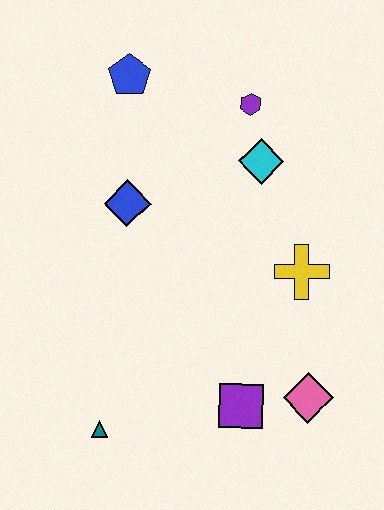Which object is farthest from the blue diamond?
The pink diamond is farthest from the blue diamond.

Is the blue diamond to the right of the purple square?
No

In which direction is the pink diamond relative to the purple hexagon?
The pink diamond is below the purple hexagon.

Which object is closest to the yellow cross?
The cyan diamond is closest to the yellow cross.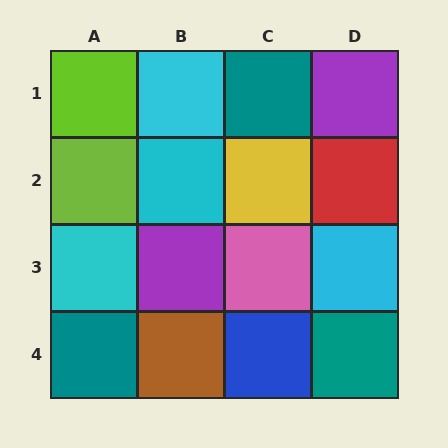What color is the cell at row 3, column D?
Cyan.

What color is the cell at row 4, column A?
Teal.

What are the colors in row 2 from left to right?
Lime, cyan, yellow, red.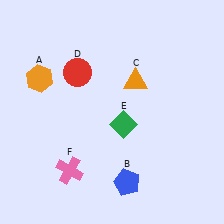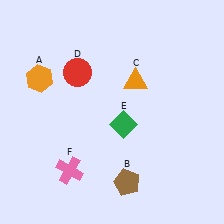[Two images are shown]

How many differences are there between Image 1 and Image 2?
There is 1 difference between the two images.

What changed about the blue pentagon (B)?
In Image 1, B is blue. In Image 2, it changed to brown.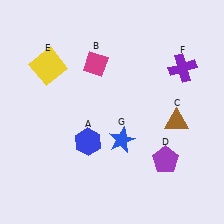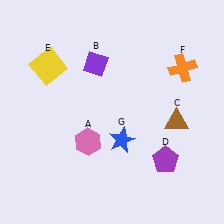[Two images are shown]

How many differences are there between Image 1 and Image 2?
There are 3 differences between the two images.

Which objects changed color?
A changed from blue to pink. B changed from magenta to purple. F changed from purple to orange.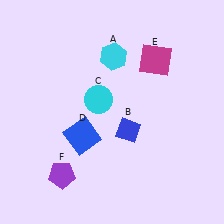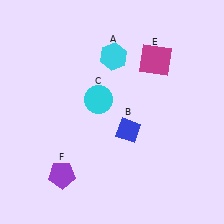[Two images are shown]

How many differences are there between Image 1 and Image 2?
There is 1 difference between the two images.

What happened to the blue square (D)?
The blue square (D) was removed in Image 2. It was in the bottom-left area of Image 1.